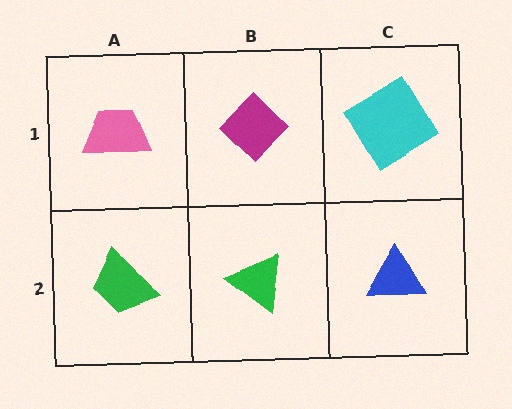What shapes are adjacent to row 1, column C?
A blue triangle (row 2, column C), a magenta diamond (row 1, column B).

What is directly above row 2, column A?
A pink trapezoid.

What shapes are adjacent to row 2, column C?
A cyan diamond (row 1, column C), a green triangle (row 2, column B).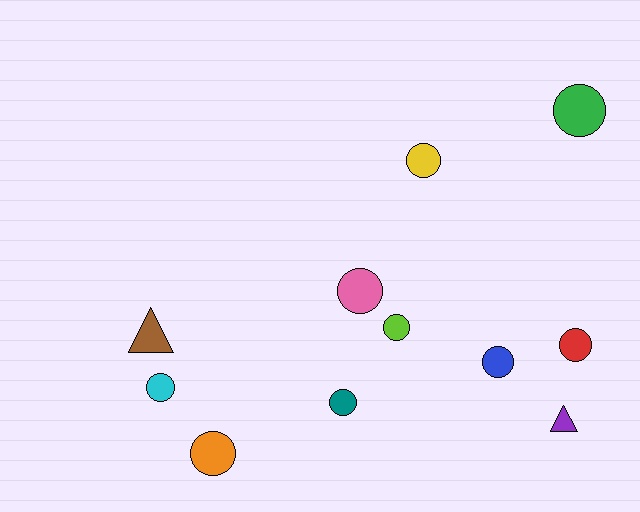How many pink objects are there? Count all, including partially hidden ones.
There is 1 pink object.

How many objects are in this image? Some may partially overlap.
There are 11 objects.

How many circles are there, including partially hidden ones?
There are 9 circles.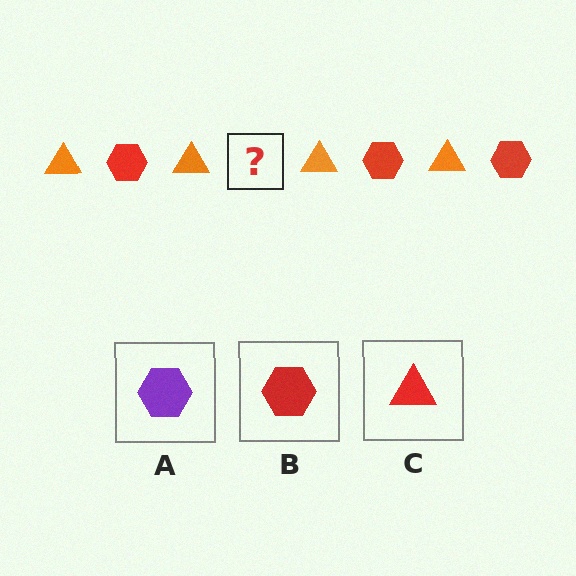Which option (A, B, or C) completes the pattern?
B.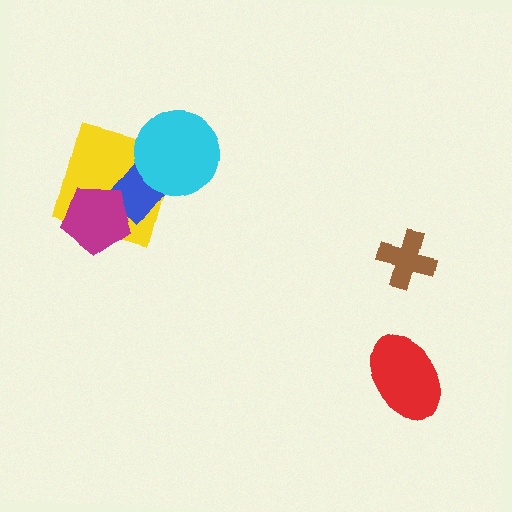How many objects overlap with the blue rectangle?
3 objects overlap with the blue rectangle.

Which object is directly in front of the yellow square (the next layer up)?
The blue rectangle is directly in front of the yellow square.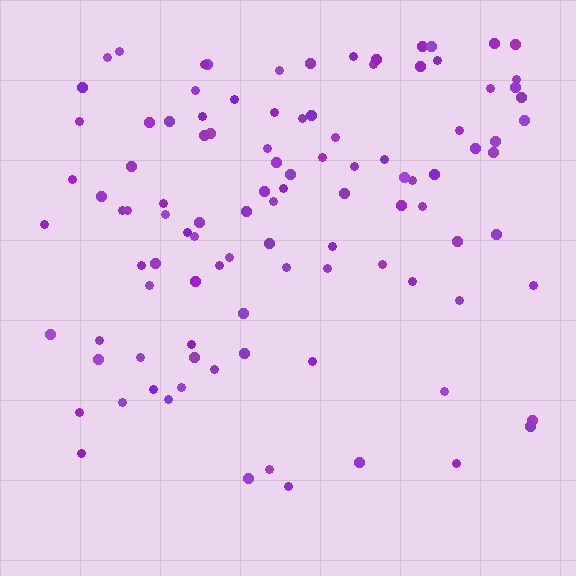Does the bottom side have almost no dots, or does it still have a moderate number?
Still a moderate number, just noticeably fewer than the top.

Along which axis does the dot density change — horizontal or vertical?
Vertical.